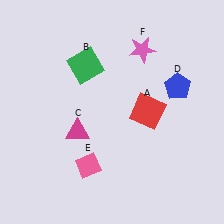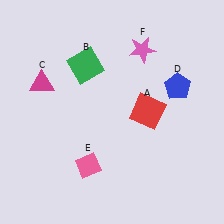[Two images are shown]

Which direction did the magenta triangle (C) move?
The magenta triangle (C) moved up.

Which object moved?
The magenta triangle (C) moved up.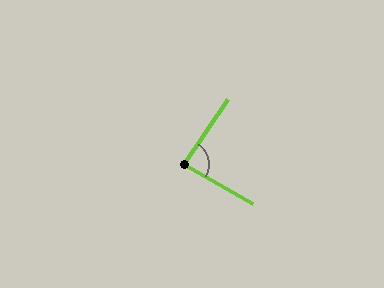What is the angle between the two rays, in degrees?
Approximately 85 degrees.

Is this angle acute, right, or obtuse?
It is approximately a right angle.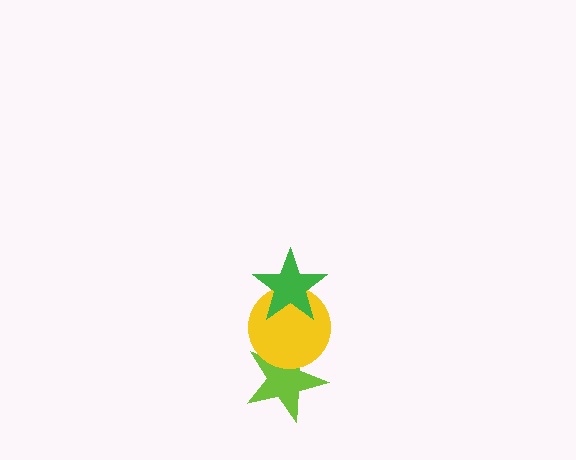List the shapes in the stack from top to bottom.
From top to bottom: the green star, the yellow circle, the lime star.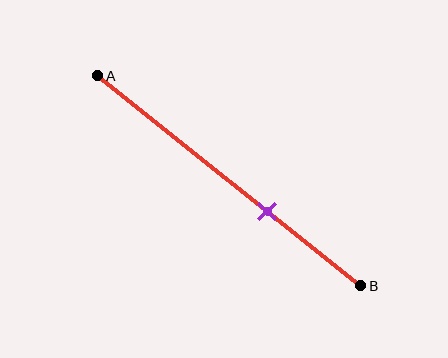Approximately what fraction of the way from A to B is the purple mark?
The purple mark is approximately 65% of the way from A to B.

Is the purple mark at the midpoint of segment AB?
No, the mark is at about 65% from A, not at the 50% midpoint.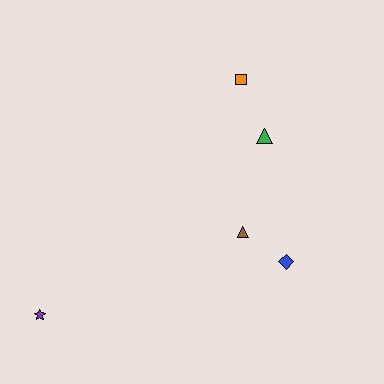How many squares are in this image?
There is 1 square.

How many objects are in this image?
There are 5 objects.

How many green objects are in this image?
There is 1 green object.